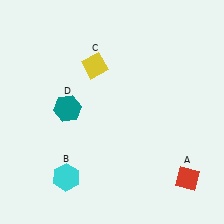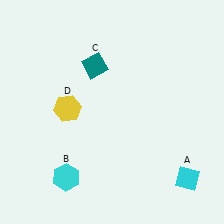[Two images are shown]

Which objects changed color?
A changed from red to cyan. C changed from yellow to teal. D changed from teal to yellow.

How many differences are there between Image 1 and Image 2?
There are 3 differences between the two images.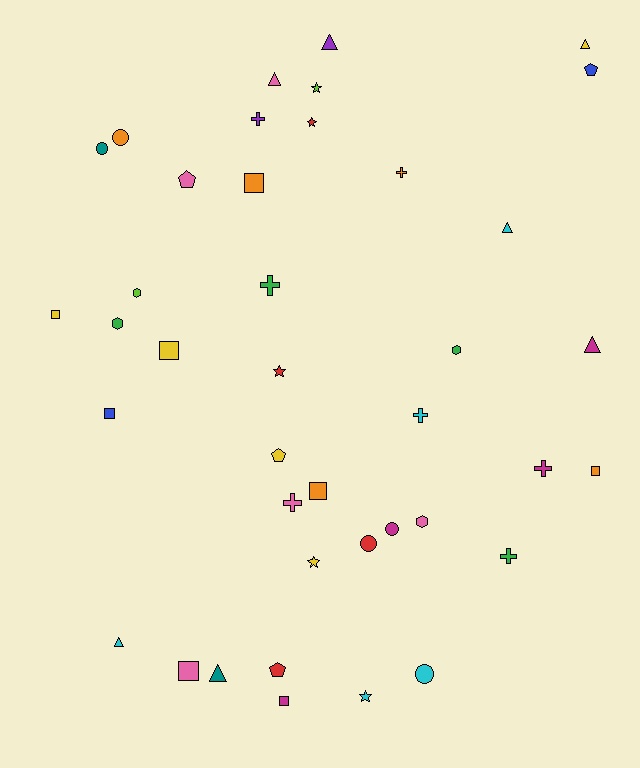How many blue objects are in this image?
There are 2 blue objects.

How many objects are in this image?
There are 40 objects.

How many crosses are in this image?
There are 7 crosses.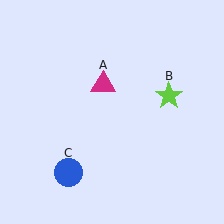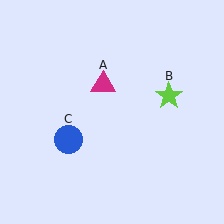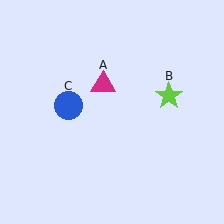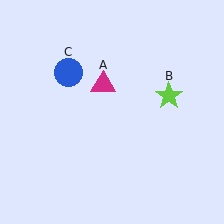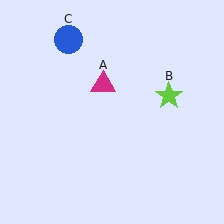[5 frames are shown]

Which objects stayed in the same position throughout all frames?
Magenta triangle (object A) and lime star (object B) remained stationary.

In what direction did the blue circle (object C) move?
The blue circle (object C) moved up.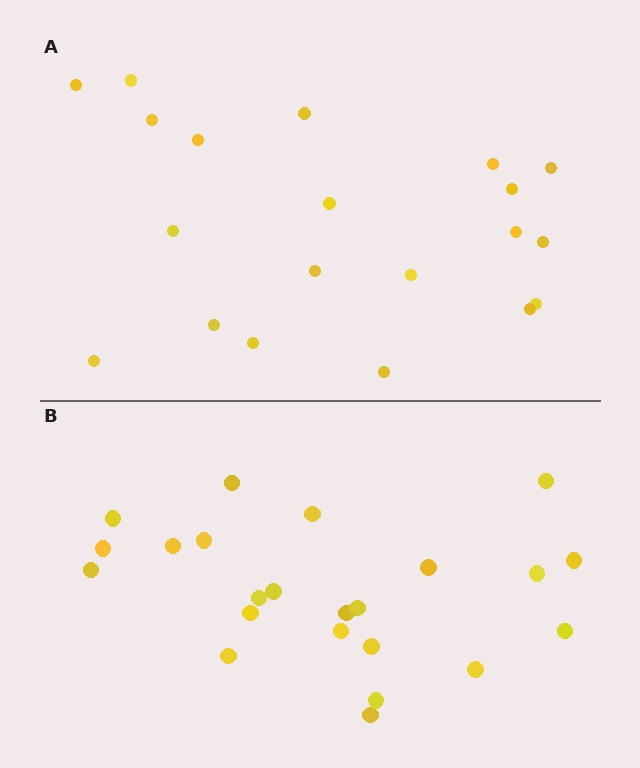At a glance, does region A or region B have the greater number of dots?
Region B (the bottom region) has more dots.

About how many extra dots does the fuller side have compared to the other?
Region B has just a few more — roughly 2 or 3 more dots than region A.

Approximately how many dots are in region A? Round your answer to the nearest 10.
About 20 dots.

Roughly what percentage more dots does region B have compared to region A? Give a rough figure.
About 15% more.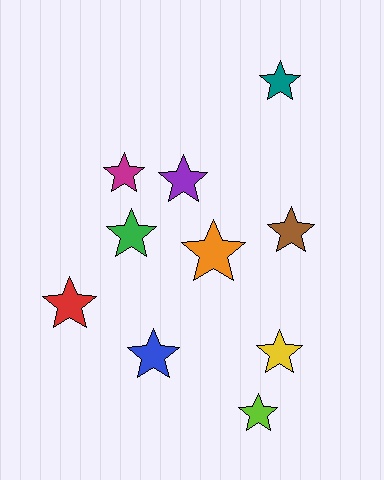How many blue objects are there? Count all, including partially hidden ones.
There is 1 blue object.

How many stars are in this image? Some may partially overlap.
There are 10 stars.